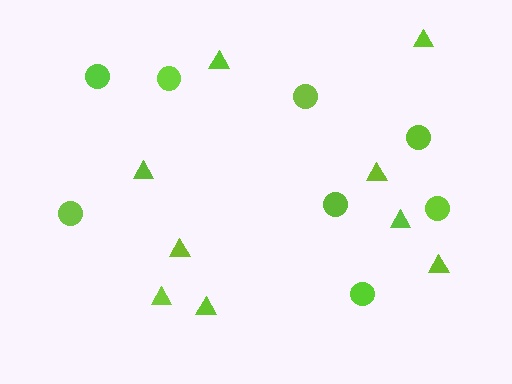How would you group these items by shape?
There are 2 groups: one group of circles (8) and one group of triangles (9).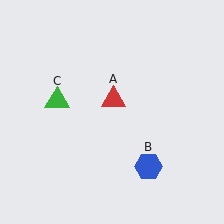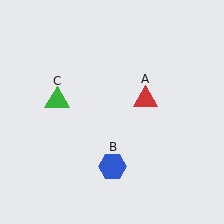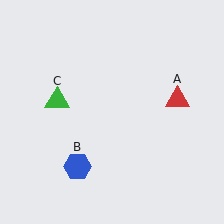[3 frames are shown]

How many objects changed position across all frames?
2 objects changed position: red triangle (object A), blue hexagon (object B).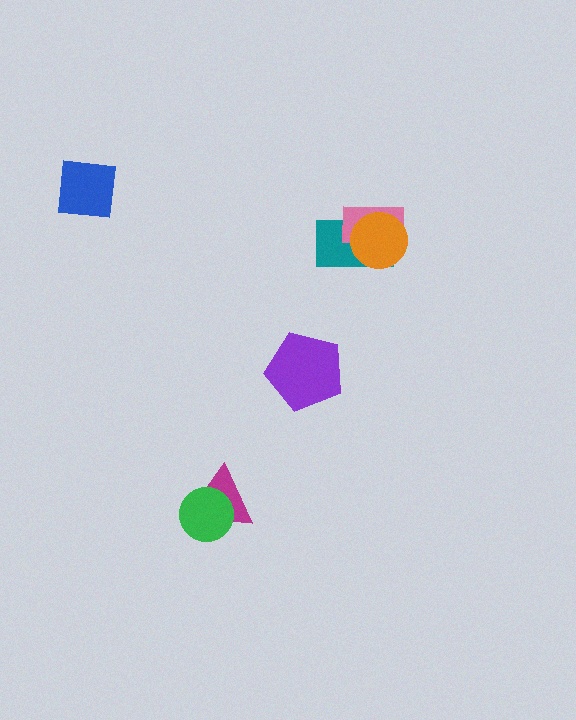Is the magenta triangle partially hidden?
Yes, it is partially covered by another shape.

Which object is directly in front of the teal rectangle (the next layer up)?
The pink rectangle is directly in front of the teal rectangle.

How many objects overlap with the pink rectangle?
2 objects overlap with the pink rectangle.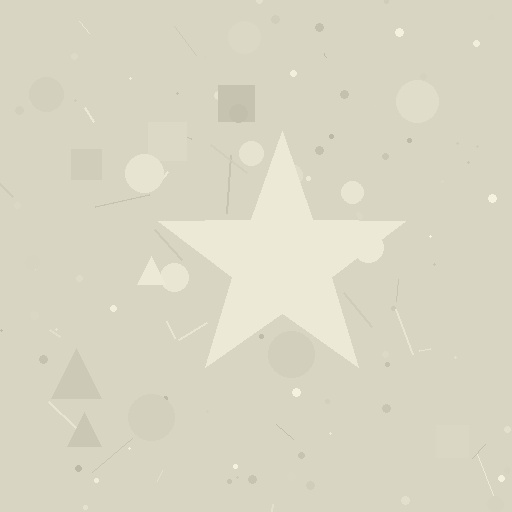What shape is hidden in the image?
A star is hidden in the image.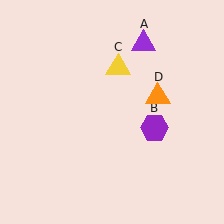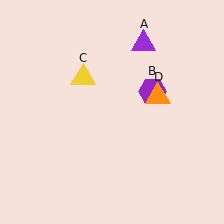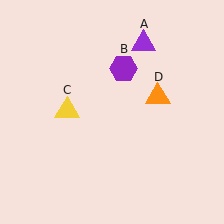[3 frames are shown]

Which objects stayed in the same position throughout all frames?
Purple triangle (object A) and orange triangle (object D) remained stationary.